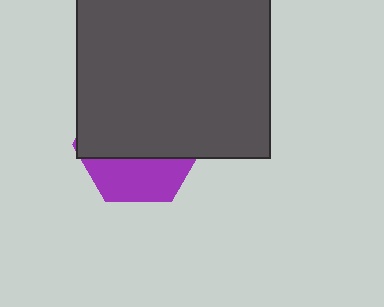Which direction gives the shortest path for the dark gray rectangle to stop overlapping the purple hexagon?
Moving up gives the shortest separation.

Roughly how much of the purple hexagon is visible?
A small part of it is visible (roughly 34%).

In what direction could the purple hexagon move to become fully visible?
The purple hexagon could move down. That would shift it out from behind the dark gray rectangle entirely.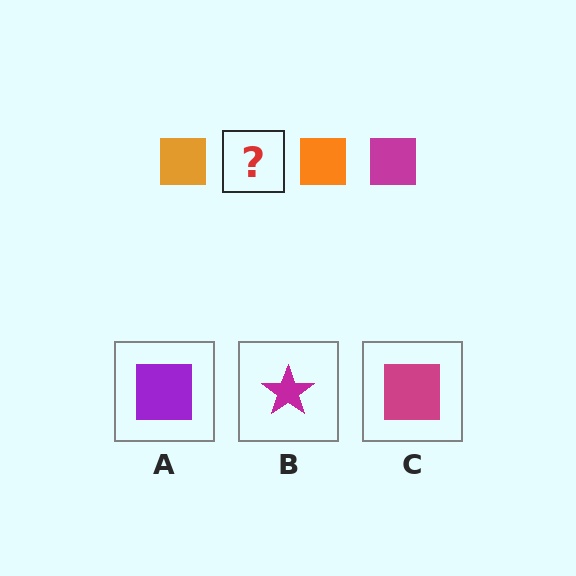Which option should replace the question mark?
Option C.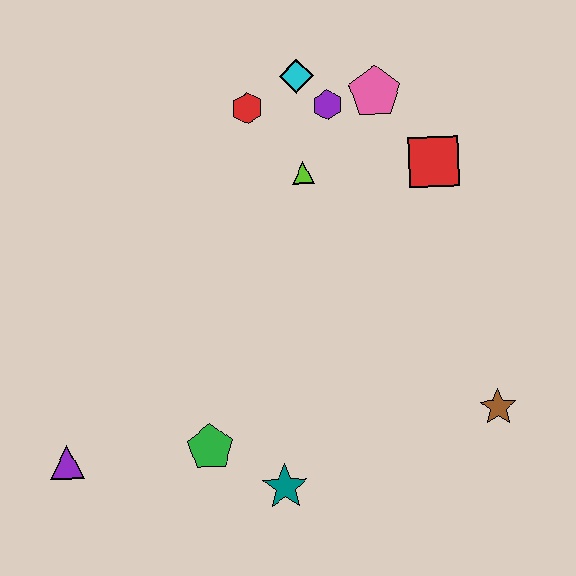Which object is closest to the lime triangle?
The purple hexagon is closest to the lime triangle.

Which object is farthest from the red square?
The purple triangle is farthest from the red square.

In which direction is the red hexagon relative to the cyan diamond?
The red hexagon is to the left of the cyan diamond.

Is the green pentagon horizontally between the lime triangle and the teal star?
No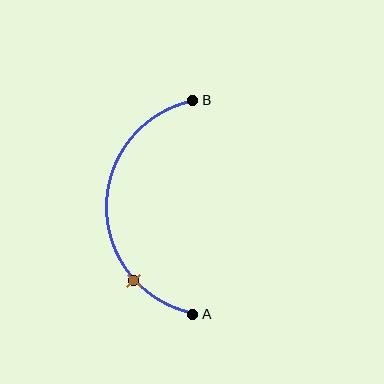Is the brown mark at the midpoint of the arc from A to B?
No. The brown mark lies on the arc but is closer to endpoint A. The arc midpoint would be at the point on the curve equidistant along the arc from both A and B.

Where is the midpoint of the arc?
The arc midpoint is the point on the curve farthest from the straight line joining A and B. It sits to the left of that line.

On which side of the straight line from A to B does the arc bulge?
The arc bulges to the left of the straight line connecting A and B.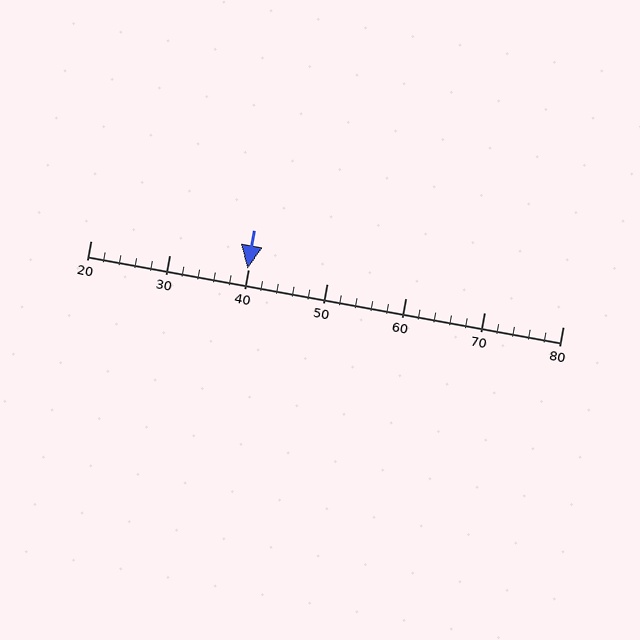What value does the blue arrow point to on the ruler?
The blue arrow points to approximately 40.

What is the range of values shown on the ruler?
The ruler shows values from 20 to 80.